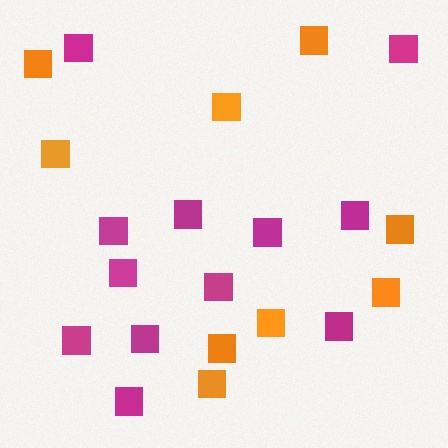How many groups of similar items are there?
There are 2 groups: one group of magenta squares (12) and one group of orange squares (9).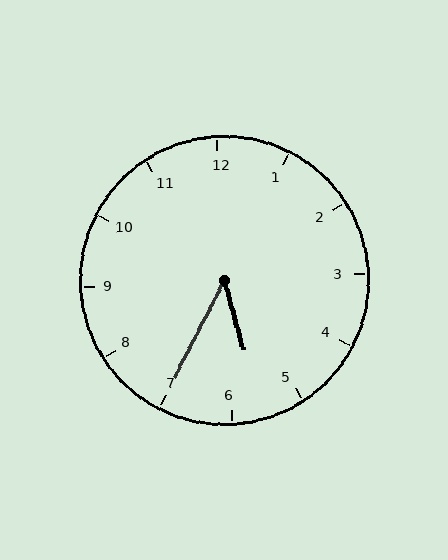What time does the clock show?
5:35.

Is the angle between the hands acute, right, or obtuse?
It is acute.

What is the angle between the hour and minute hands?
Approximately 42 degrees.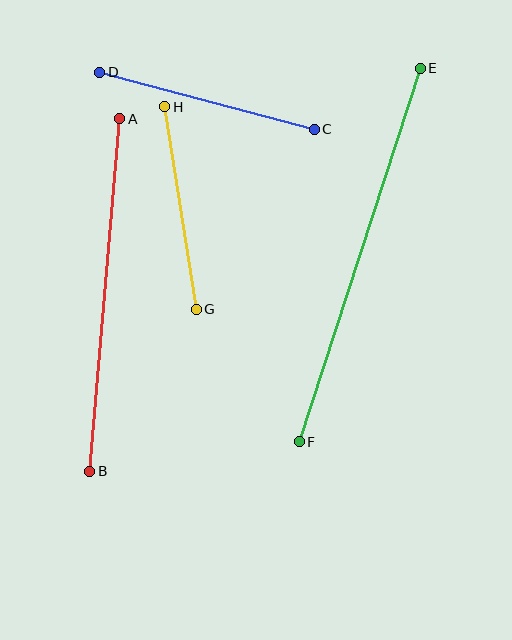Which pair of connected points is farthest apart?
Points E and F are farthest apart.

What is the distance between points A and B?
The distance is approximately 354 pixels.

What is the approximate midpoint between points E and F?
The midpoint is at approximately (360, 255) pixels.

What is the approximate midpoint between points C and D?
The midpoint is at approximately (207, 101) pixels.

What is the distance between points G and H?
The distance is approximately 205 pixels.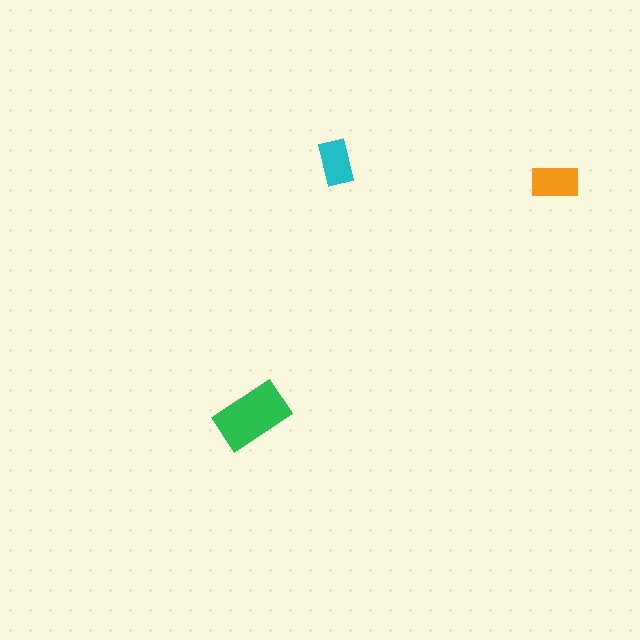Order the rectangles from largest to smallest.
the green one, the orange one, the cyan one.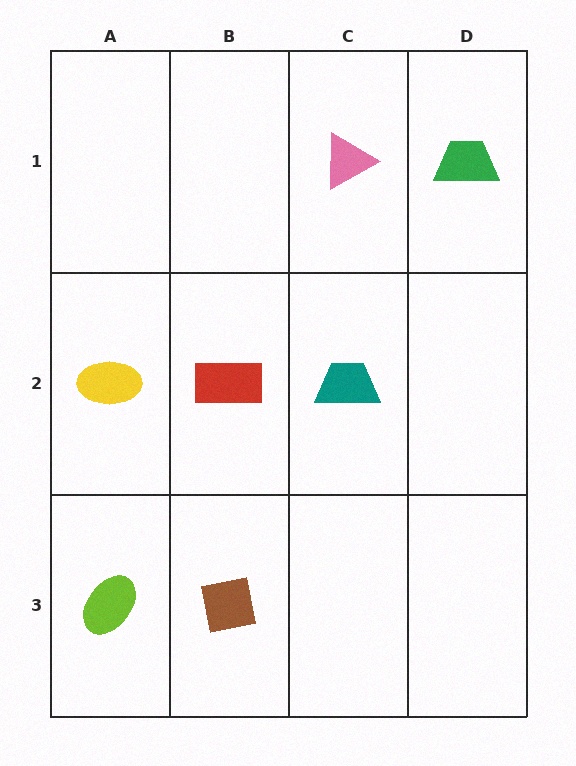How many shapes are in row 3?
2 shapes.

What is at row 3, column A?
A lime ellipse.